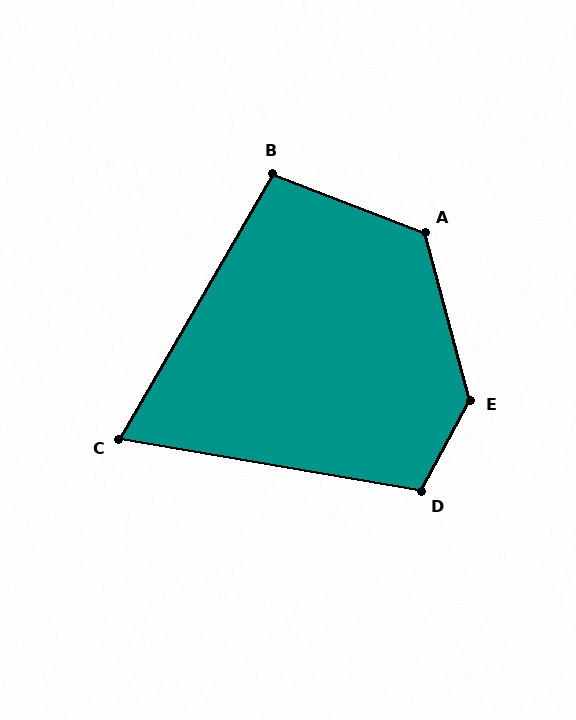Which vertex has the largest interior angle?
E, at approximately 136 degrees.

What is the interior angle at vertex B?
Approximately 99 degrees (obtuse).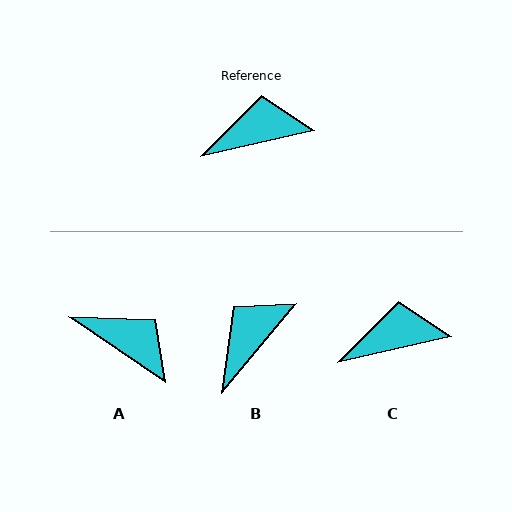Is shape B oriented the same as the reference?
No, it is off by about 37 degrees.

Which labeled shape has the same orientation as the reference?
C.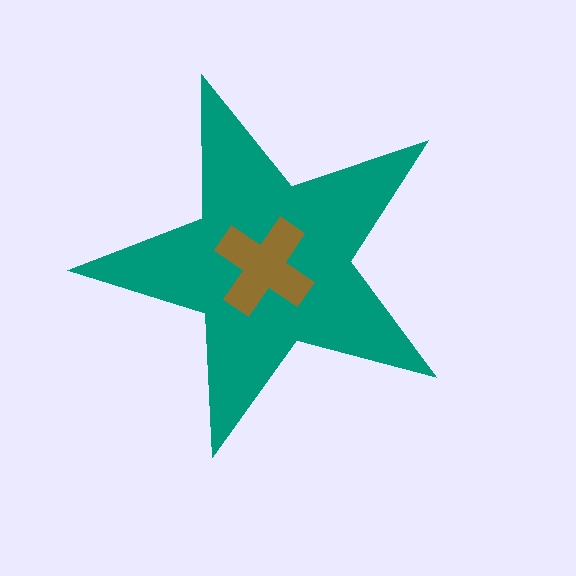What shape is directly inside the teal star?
The brown cross.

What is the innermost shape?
The brown cross.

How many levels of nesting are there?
2.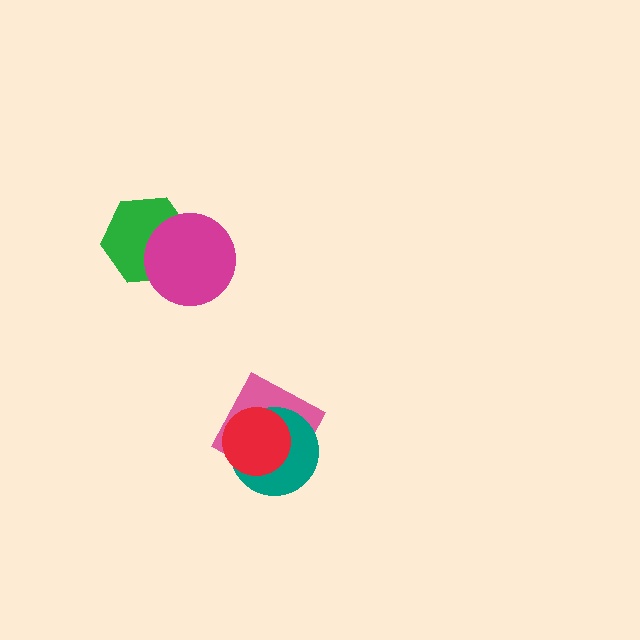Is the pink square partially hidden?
Yes, it is partially covered by another shape.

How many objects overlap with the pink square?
2 objects overlap with the pink square.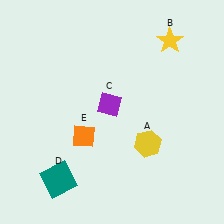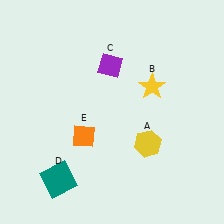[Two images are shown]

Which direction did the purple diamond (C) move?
The purple diamond (C) moved up.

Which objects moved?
The objects that moved are: the yellow star (B), the purple diamond (C).